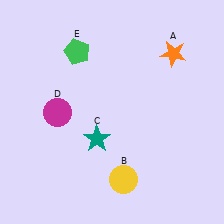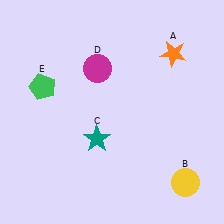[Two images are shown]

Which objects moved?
The objects that moved are: the yellow circle (B), the magenta circle (D), the green pentagon (E).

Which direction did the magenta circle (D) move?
The magenta circle (D) moved up.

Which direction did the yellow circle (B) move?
The yellow circle (B) moved right.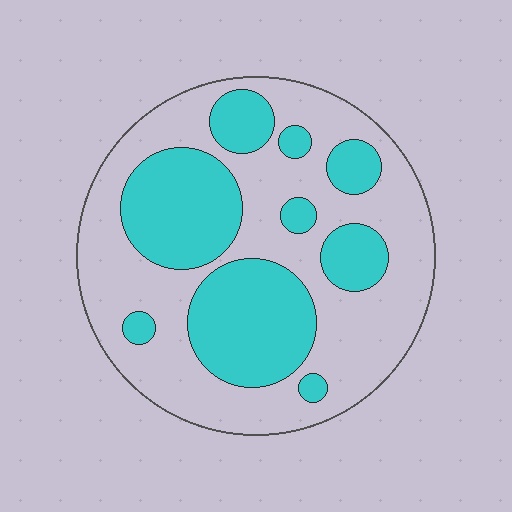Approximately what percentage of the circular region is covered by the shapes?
Approximately 40%.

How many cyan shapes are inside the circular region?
9.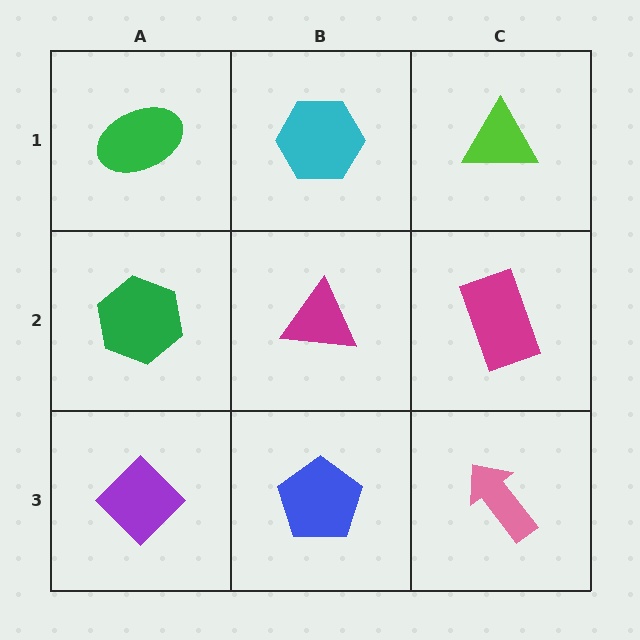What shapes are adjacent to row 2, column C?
A lime triangle (row 1, column C), a pink arrow (row 3, column C), a magenta triangle (row 2, column B).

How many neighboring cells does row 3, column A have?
2.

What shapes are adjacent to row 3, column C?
A magenta rectangle (row 2, column C), a blue pentagon (row 3, column B).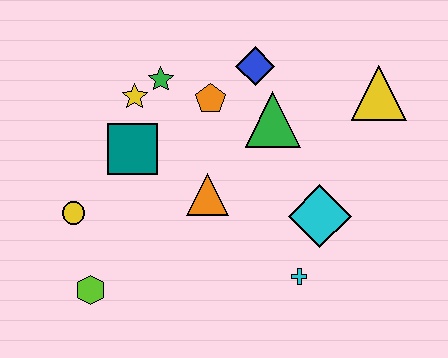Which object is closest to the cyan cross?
The cyan diamond is closest to the cyan cross.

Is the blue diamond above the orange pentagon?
Yes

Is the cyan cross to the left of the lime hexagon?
No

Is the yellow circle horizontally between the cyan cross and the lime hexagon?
No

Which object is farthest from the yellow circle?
The yellow triangle is farthest from the yellow circle.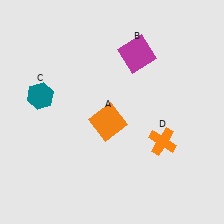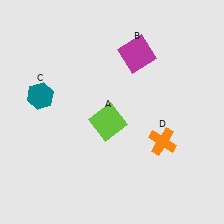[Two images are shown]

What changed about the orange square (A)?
In Image 1, A is orange. In Image 2, it changed to lime.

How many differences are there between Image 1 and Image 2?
There is 1 difference between the two images.